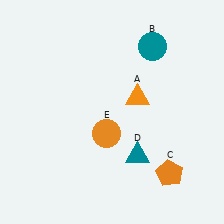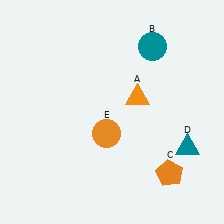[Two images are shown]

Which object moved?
The teal triangle (D) moved right.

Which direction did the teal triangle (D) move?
The teal triangle (D) moved right.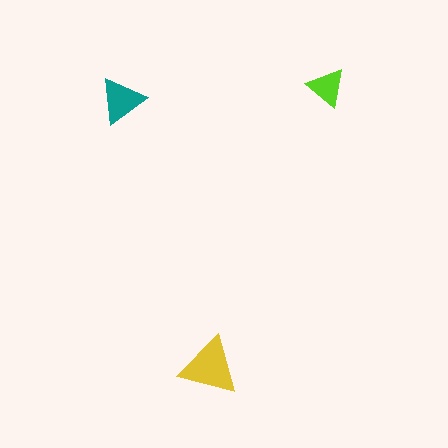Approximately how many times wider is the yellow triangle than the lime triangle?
About 1.5 times wider.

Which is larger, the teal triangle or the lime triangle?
The teal one.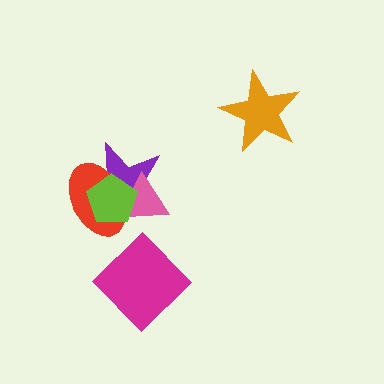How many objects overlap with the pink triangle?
3 objects overlap with the pink triangle.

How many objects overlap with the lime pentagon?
3 objects overlap with the lime pentagon.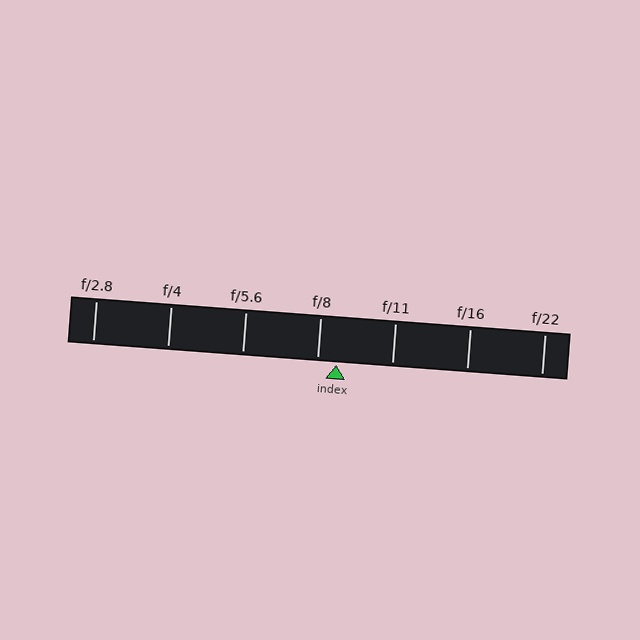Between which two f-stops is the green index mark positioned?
The index mark is between f/8 and f/11.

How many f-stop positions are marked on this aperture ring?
There are 7 f-stop positions marked.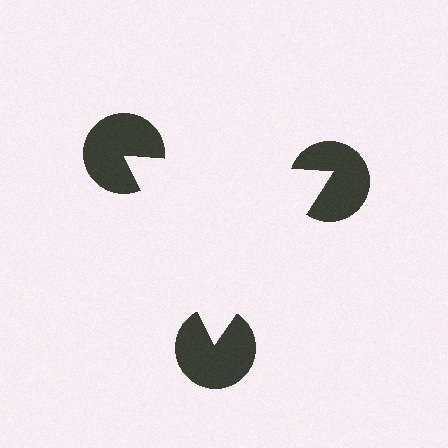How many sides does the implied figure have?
3 sides.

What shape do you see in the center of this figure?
An illusory triangle — its edges are inferred from the aligned wedge cuts in the pac-man discs, not physically drawn.